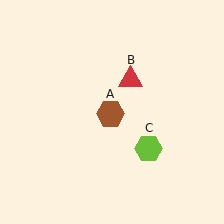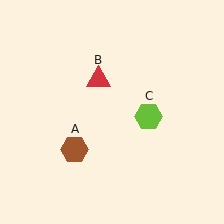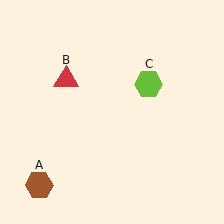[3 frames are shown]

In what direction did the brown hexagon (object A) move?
The brown hexagon (object A) moved down and to the left.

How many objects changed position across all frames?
3 objects changed position: brown hexagon (object A), red triangle (object B), lime hexagon (object C).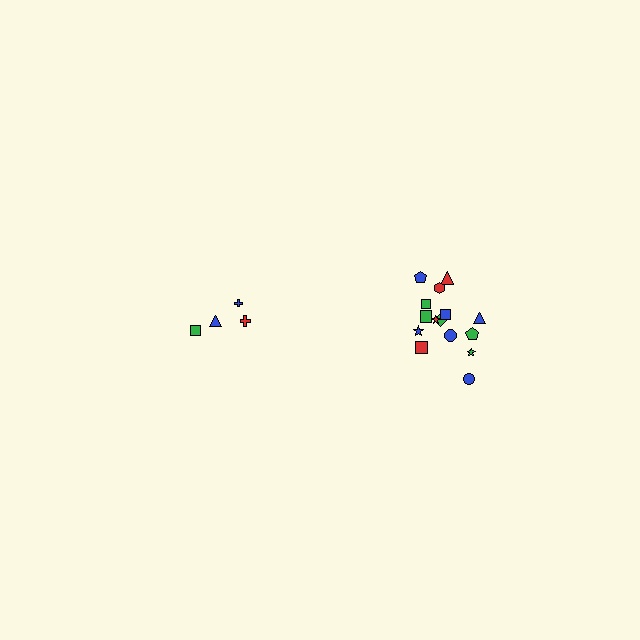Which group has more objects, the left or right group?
The right group.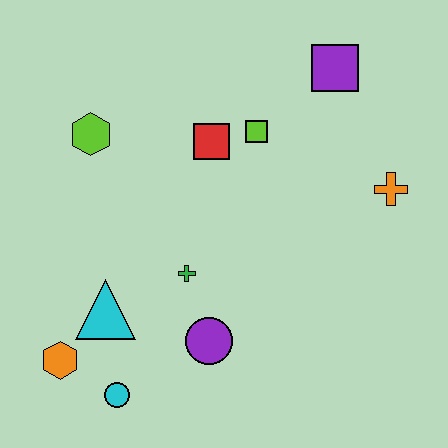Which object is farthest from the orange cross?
The orange hexagon is farthest from the orange cross.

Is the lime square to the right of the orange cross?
No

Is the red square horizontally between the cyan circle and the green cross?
No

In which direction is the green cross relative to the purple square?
The green cross is below the purple square.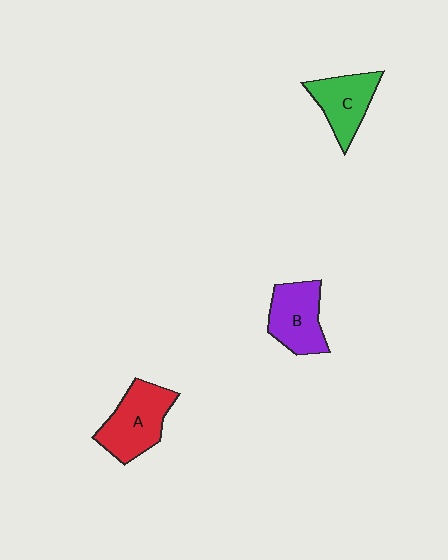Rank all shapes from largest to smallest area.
From largest to smallest: A (red), B (purple), C (green).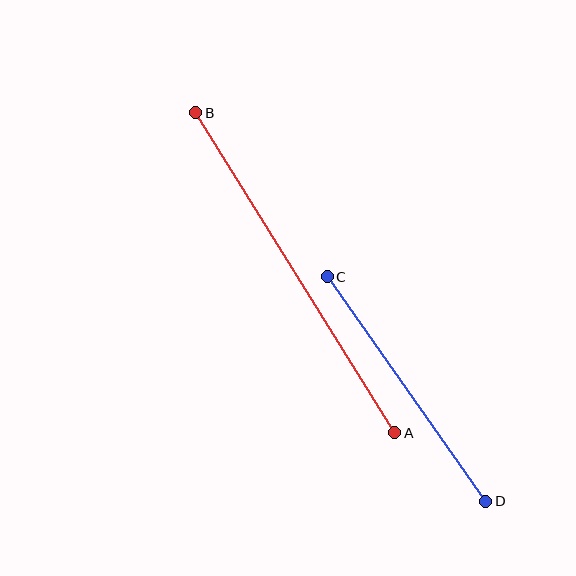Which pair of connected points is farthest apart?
Points A and B are farthest apart.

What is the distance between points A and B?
The distance is approximately 377 pixels.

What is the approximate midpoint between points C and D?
The midpoint is at approximately (406, 389) pixels.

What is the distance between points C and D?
The distance is approximately 275 pixels.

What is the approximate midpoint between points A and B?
The midpoint is at approximately (295, 273) pixels.